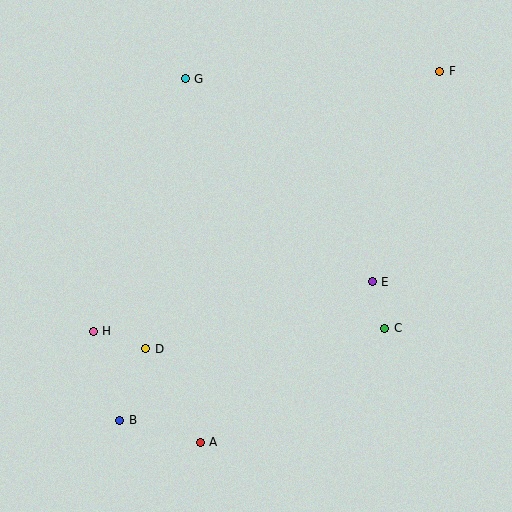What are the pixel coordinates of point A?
Point A is at (200, 442).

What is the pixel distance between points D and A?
The distance between D and A is 108 pixels.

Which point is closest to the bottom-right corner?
Point C is closest to the bottom-right corner.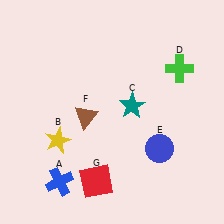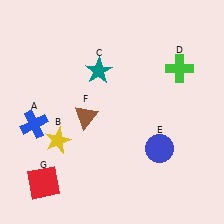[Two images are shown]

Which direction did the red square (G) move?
The red square (G) moved left.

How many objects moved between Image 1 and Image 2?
3 objects moved between the two images.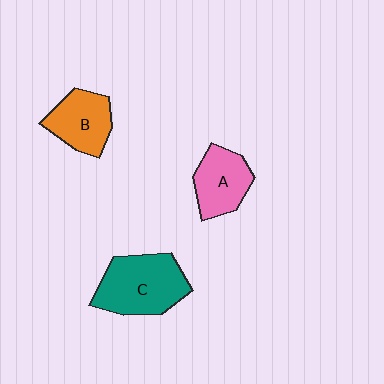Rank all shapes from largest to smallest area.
From largest to smallest: C (teal), B (orange), A (pink).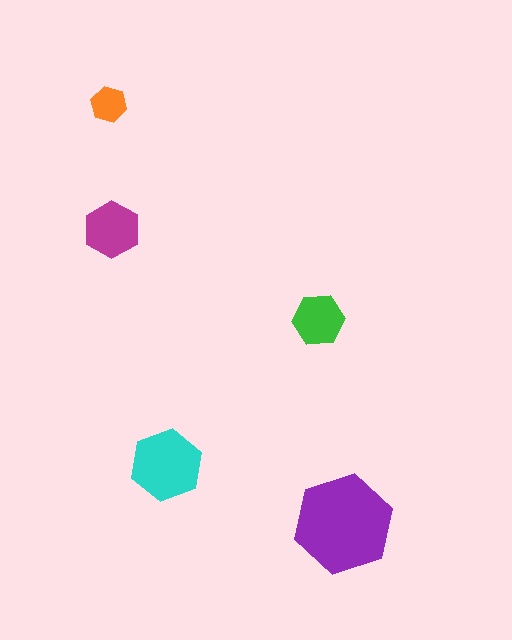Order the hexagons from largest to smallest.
the purple one, the cyan one, the magenta one, the green one, the orange one.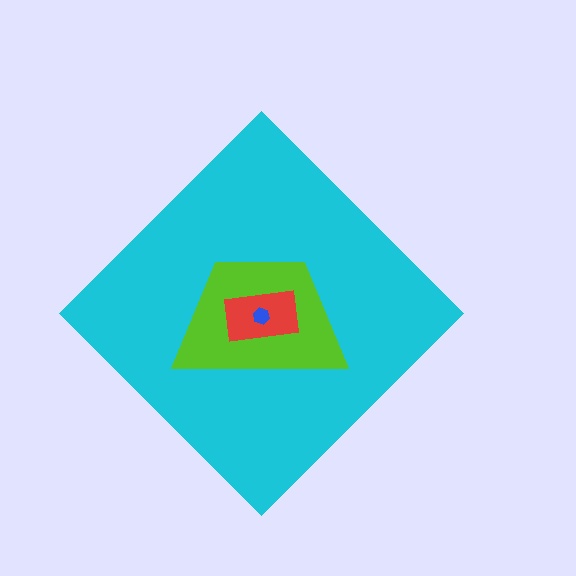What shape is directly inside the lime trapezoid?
The red rectangle.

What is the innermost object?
The blue hexagon.